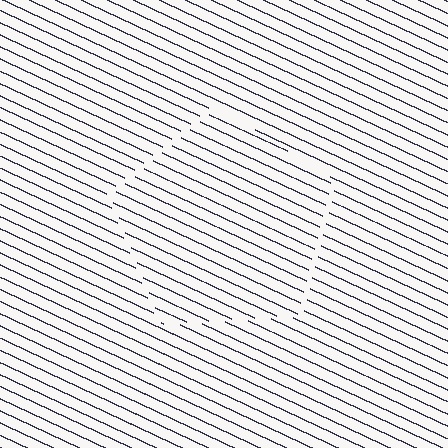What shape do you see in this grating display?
An illusory pentagon. The interior of the shape contains the same grating, shifted by half a period — the contour is defined by the phase discontinuity where line-ends from the inner and outer gratings abut.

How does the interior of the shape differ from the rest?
The interior of the shape contains the same grating, shifted by half a period — the contour is defined by the phase discontinuity where line-ends from the inner and outer gratings abut.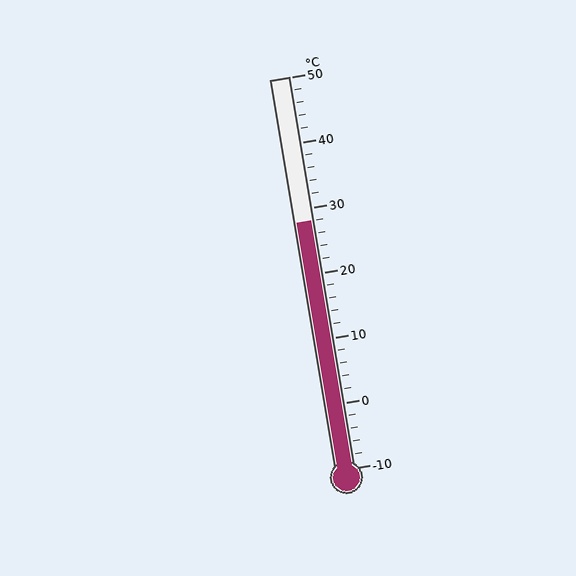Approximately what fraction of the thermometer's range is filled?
The thermometer is filled to approximately 65% of its range.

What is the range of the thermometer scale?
The thermometer scale ranges from -10°C to 50°C.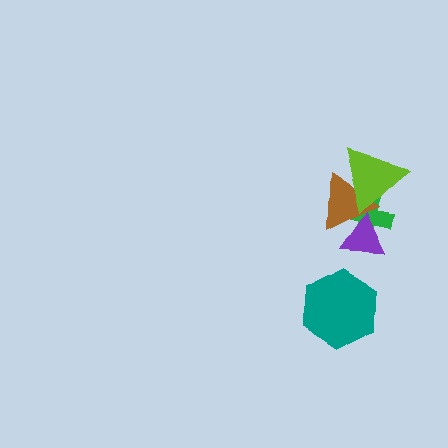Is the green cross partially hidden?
Yes, it is partially covered by another shape.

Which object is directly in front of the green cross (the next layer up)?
The brown triangle is directly in front of the green cross.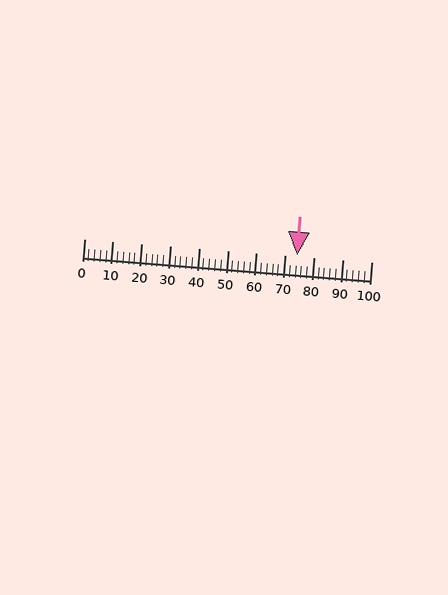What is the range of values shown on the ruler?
The ruler shows values from 0 to 100.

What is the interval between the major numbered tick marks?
The major tick marks are spaced 10 units apart.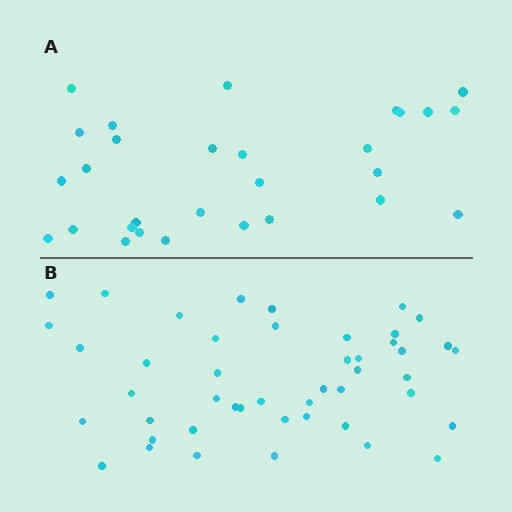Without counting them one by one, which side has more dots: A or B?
Region B (the bottom region) has more dots.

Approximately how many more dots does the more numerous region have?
Region B has approximately 15 more dots than region A.